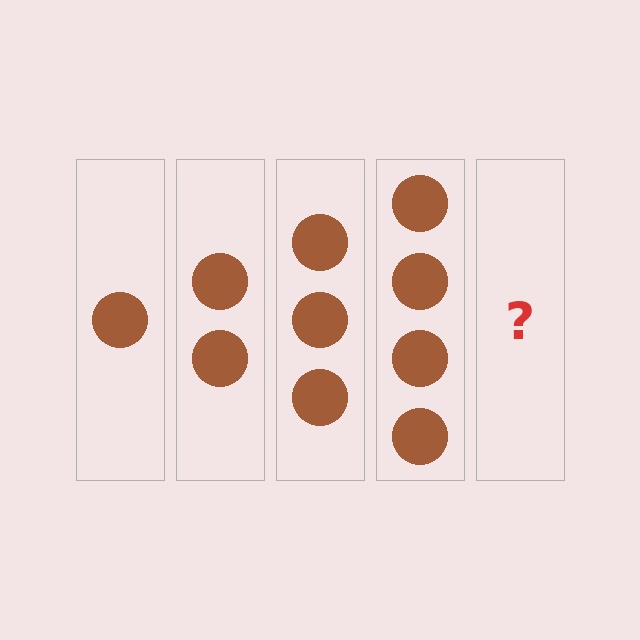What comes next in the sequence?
The next element should be 5 circles.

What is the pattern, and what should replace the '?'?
The pattern is that each step adds one more circle. The '?' should be 5 circles.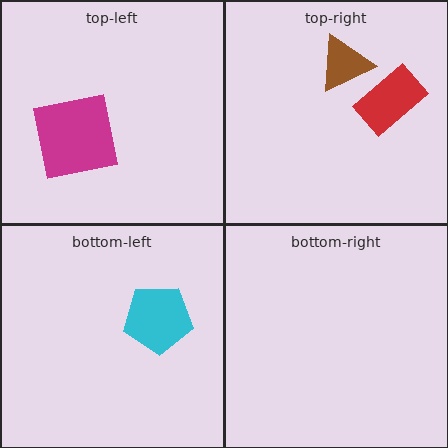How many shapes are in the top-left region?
1.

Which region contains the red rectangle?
The top-right region.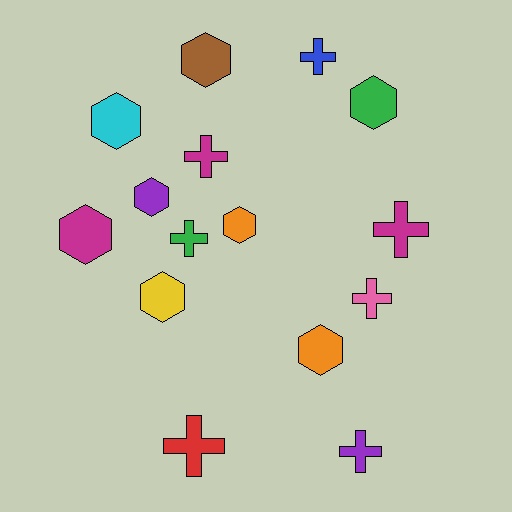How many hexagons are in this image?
There are 8 hexagons.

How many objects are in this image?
There are 15 objects.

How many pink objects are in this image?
There is 1 pink object.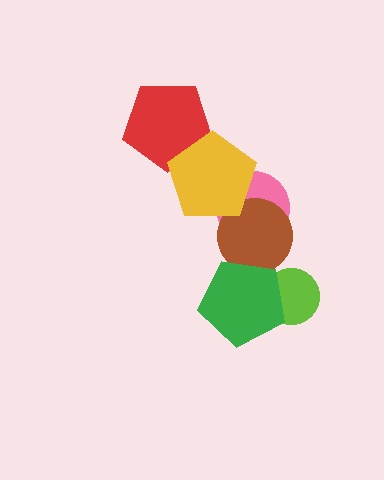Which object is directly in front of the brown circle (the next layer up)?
The green pentagon is directly in front of the brown circle.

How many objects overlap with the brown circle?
3 objects overlap with the brown circle.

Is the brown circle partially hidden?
Yes, it is partially covered by another shape.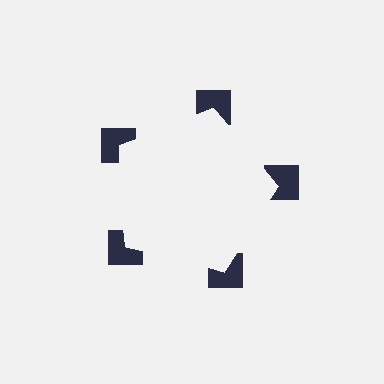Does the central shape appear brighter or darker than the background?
It typically appears slightly brighter than the background, even though no actual brightness change is drawn.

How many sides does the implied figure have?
5 sides.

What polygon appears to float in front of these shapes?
An illusory pentagon — its edges are inferred from the aligned wedge cuts in the notched squares, not physically drawn.